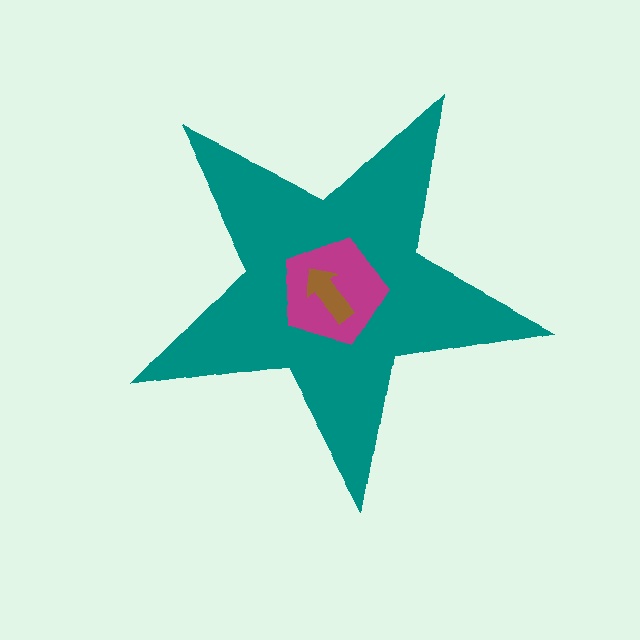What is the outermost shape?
The teal star.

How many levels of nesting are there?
3.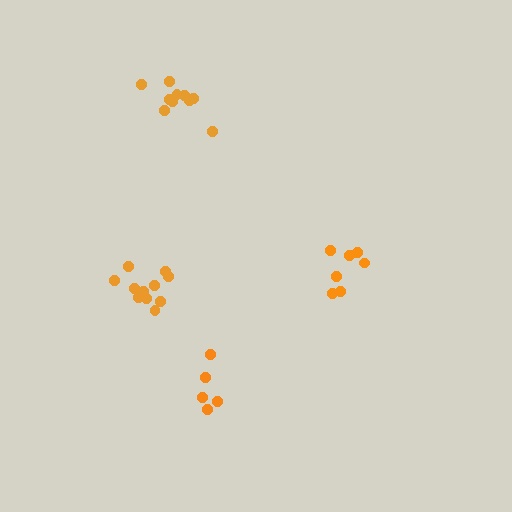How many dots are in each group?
Group 1: 10 dots, Group 2: 11 dots, Group 3: 7 dots, Group 4: 5 dots (33 total).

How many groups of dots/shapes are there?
There are 4 groups.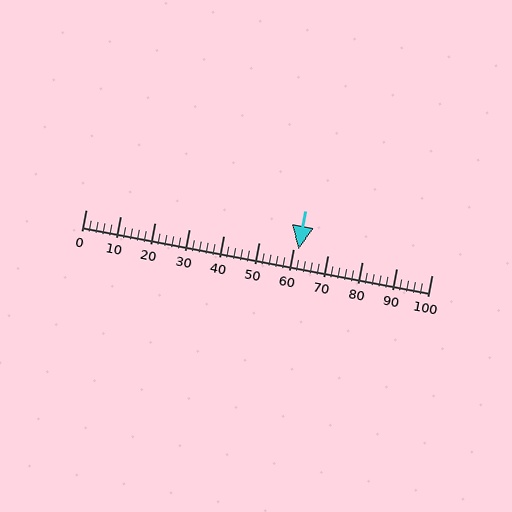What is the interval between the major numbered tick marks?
The major tick marks are spaced 10 units apart.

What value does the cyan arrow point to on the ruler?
The cyan arrow points to approximately 61.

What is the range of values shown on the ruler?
The ruler shows values from 0 to 100.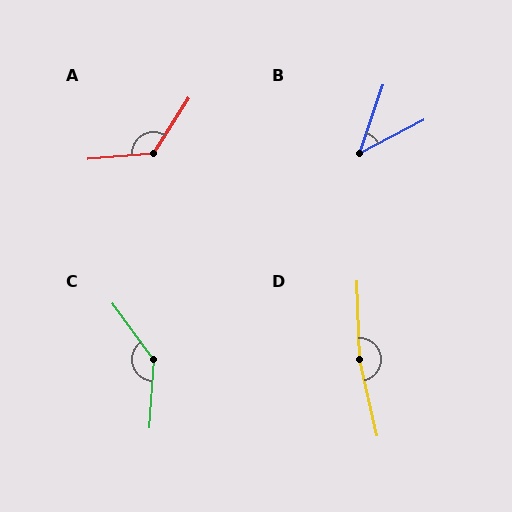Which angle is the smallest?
B, at approximately 44 degrees.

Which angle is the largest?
D, at approximately 169 degrees.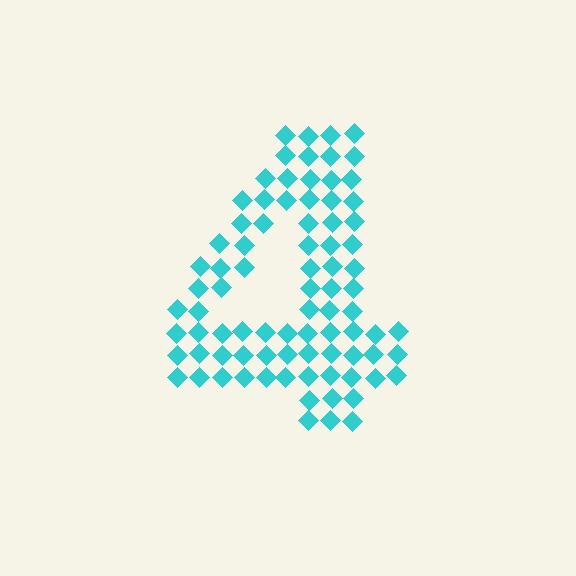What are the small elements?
The small elements are diamonds.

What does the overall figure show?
The overall figure shows the digit 4.